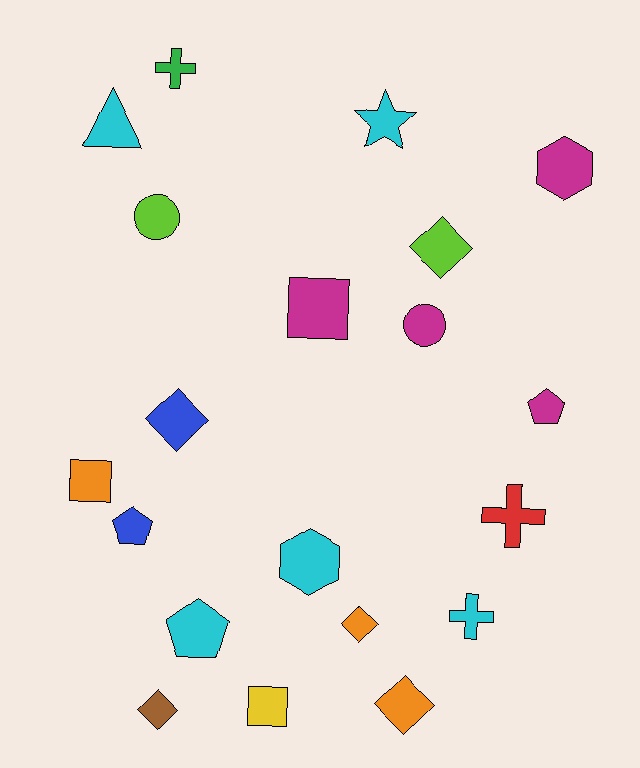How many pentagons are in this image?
There are 3 pentagons.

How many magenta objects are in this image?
There are 4 magenta objects.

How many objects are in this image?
There are 20 objects.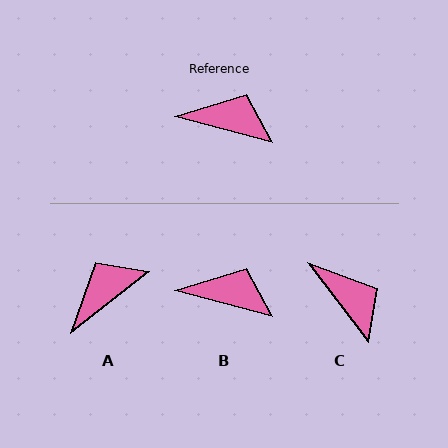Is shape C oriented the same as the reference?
No, it is off by about 38 degrees.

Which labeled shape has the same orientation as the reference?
B.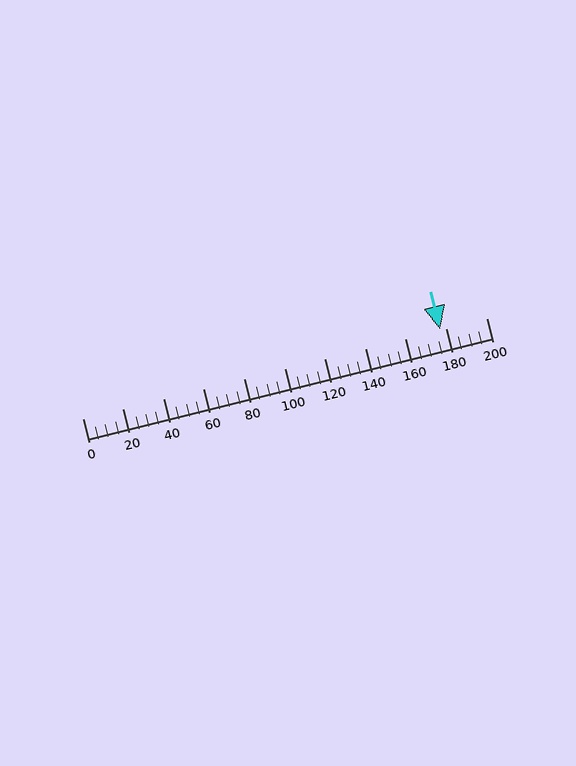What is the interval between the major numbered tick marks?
The major tick marks are spaced 20 units apart.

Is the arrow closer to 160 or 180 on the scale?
The arrow is closer to 180.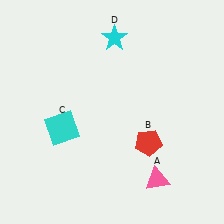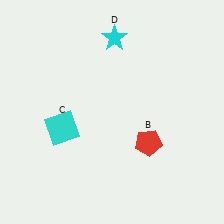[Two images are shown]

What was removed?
The pink triangle (A) was removed in Image 2.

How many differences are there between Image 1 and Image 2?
There is 1 difference between the two images.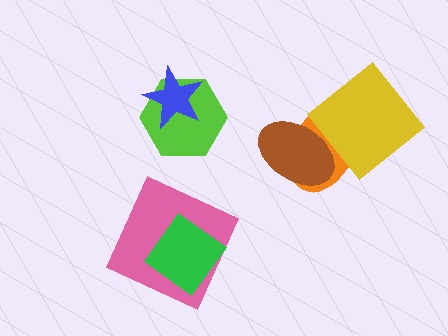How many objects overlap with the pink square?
1 object overlaps with the pink square.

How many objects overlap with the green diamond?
1 object overlaps with the green diamond.